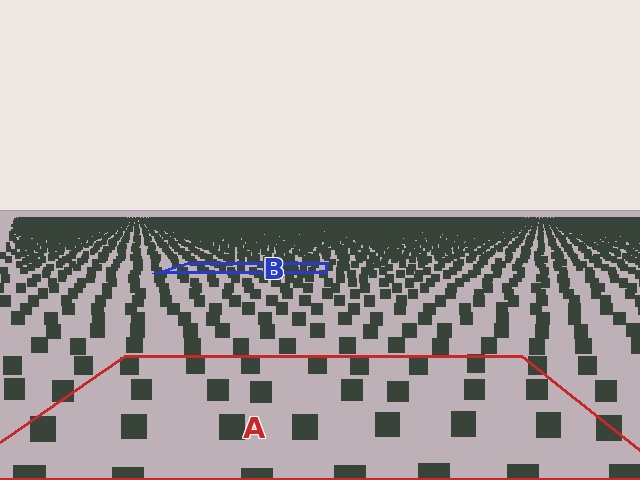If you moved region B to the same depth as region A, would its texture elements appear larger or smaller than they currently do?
They would appear larger. At a closer depth, the same texture elements are projected at a bigger on-screen size.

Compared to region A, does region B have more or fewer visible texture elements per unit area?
Region B has more texture elements per unit area — they are packed more densely because it is farther away.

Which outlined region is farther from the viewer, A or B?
Region B is farther from the viewer — the texture elements inside it appear smaller and more densely packed.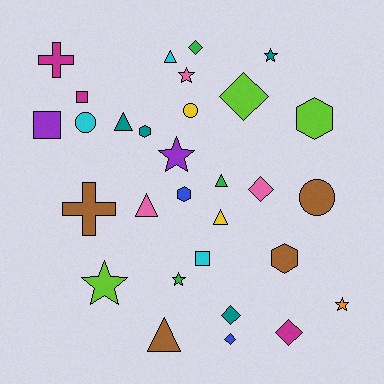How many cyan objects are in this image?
There are 3 cyan objects.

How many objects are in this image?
There are 30 objects.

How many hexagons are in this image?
There are 4 hexagons.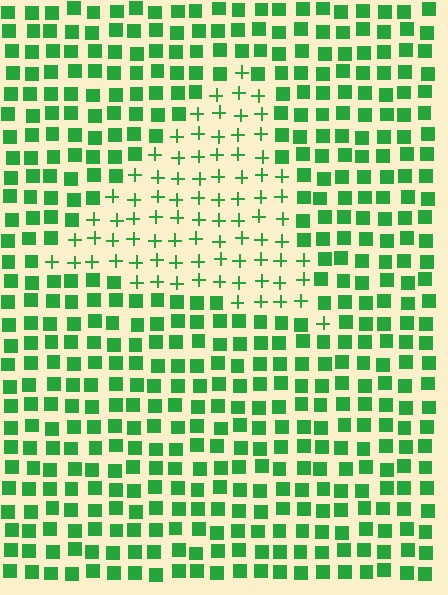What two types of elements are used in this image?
The image uses plus signs inside the triangle region and squares outside it.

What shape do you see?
I see a triangle.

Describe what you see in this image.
The image is filled with small green elements arranged in a uniform grid. A triangle-shaped region contains plus signs, while the surrounding area contains squares. The boundary is defined purely by the change in element shape.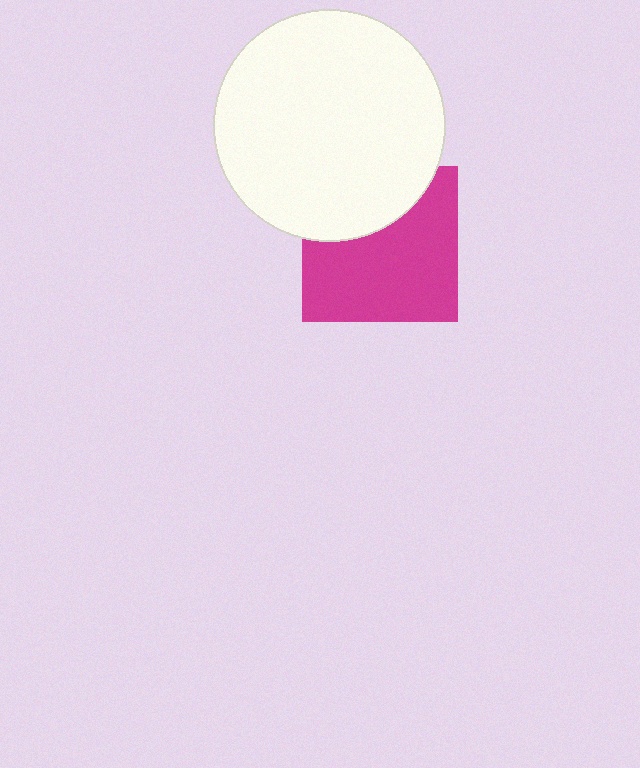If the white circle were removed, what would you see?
You would see the complete magenta square.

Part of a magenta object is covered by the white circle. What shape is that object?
It is a square.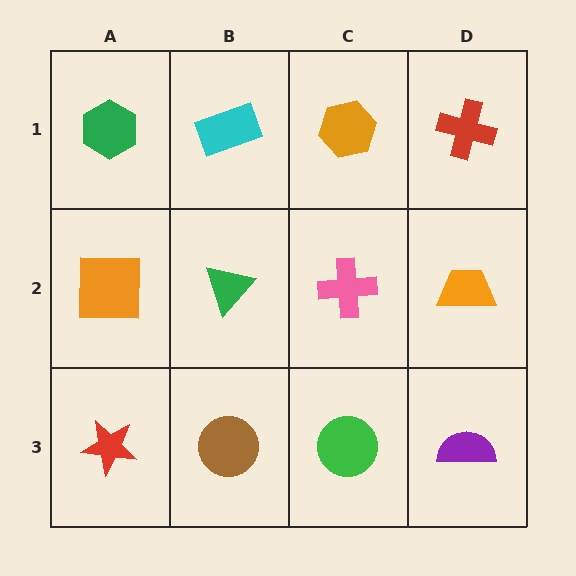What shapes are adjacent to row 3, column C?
A pink cross (row 2, column C), a brown circle (row 3, column B), a purple semicircle (row 3, column D).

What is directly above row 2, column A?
A green hexagon.